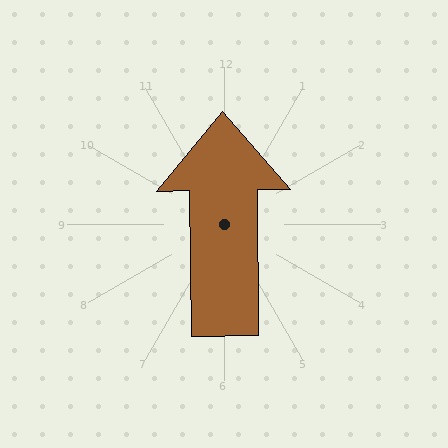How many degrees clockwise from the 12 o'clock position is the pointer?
Approximately 359 degrees.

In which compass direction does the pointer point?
North.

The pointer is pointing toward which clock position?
Roughly 12 o'clock.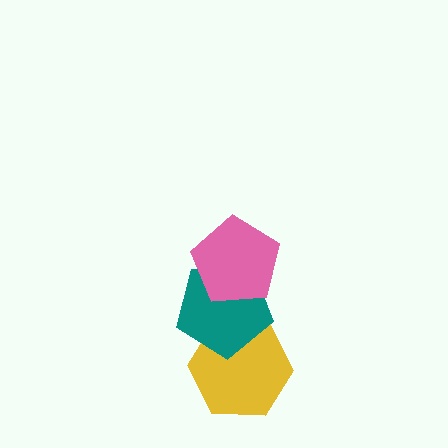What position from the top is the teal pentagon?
The teal pentagon is 2nd from the top.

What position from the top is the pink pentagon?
The pink pentagon is 1st from the top.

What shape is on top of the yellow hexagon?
The teal pentagon is on top of the yellow hexagon.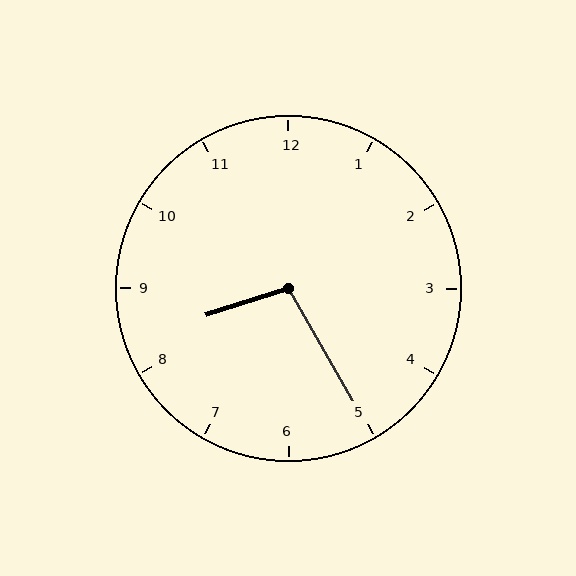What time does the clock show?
8:25.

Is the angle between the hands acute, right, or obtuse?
It is obtuse.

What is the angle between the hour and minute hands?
Approximately 102 degrees.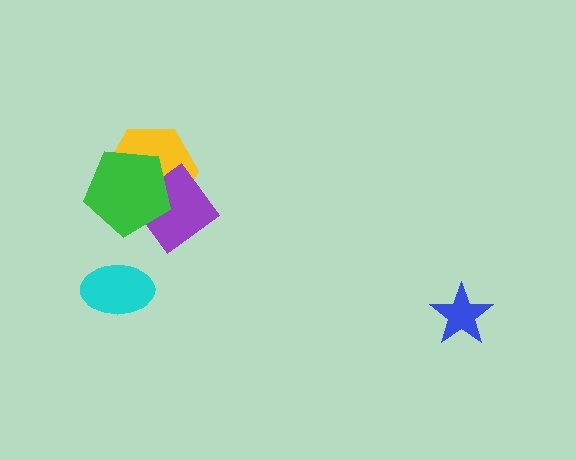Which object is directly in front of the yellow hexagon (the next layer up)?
The purple diamond is directly in front of the yellow hexagon.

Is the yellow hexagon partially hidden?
Yes, it is partially covered by another shape.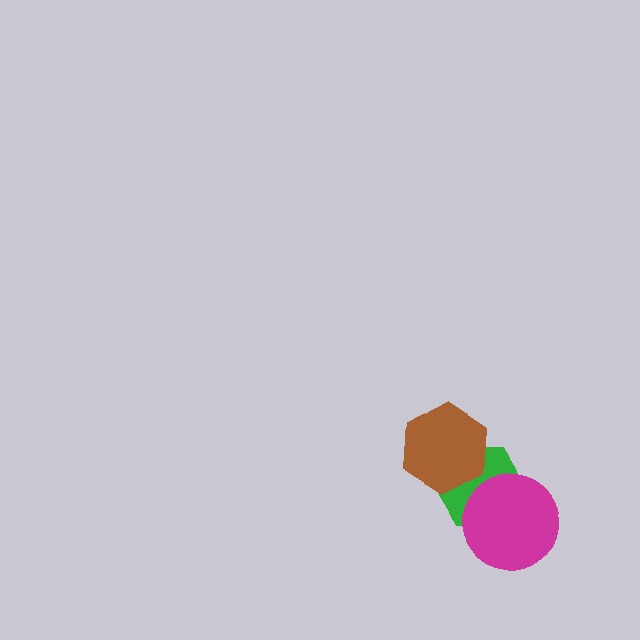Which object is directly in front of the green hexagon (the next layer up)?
The magenta circle is directly in front of the green hexagon.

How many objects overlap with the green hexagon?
2 objects overlap with the green hexagon.